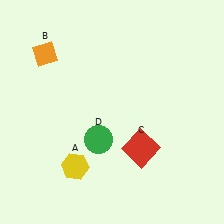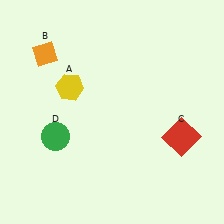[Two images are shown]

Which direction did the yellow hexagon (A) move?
The yellow hexagon (A) moved up.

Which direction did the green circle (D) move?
The green circle (D) moved left.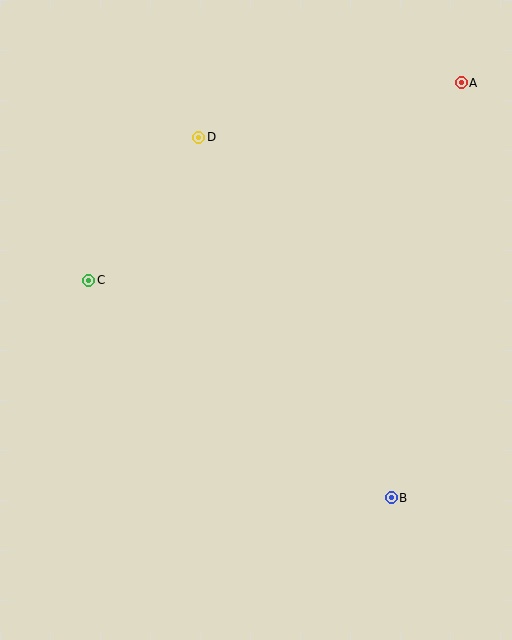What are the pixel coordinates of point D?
Point D is at (199, 137).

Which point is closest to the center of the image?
Point C at (89, 280) is closest to the center.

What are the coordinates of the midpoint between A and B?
The midpoint between A and B is at (426, 290).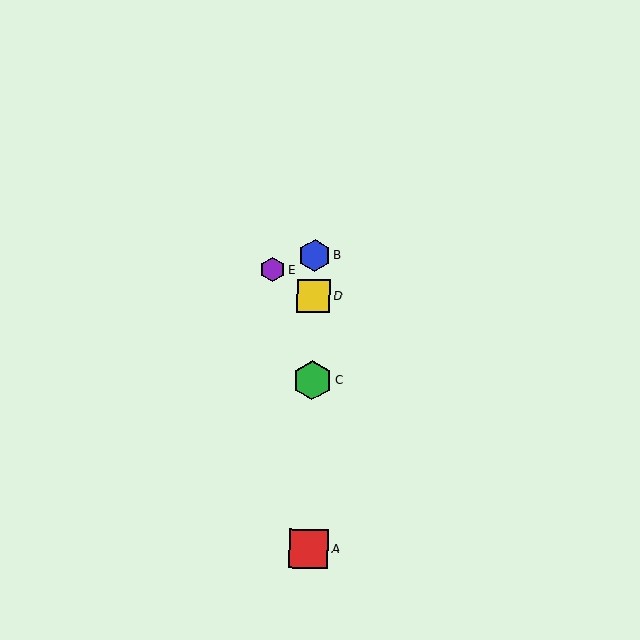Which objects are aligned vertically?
Objects A, B, C, D are aligned vertically.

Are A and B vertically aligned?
Yes, both are at x≈309.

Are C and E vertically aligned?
No, C is at x≈312 and E is at x≈272.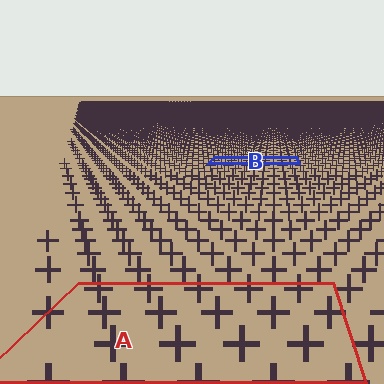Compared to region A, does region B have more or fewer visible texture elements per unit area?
Region B has more texture elements per unit area — they are packed more densely because it is farther away.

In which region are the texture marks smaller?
The texture marks are smaller in region B, because it is farther away.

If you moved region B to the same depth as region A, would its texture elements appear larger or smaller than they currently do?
They would appear larger. At a closer depth, the same texture elements are projected at a bigger on-screen size.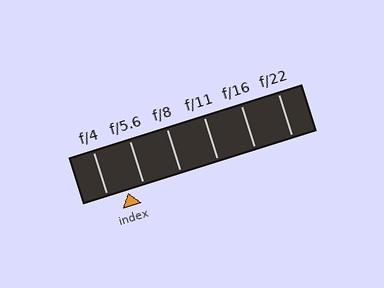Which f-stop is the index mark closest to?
The index mark is closest to f/5.6.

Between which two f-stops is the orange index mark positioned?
The index mark is between f/4 and f/5.6.